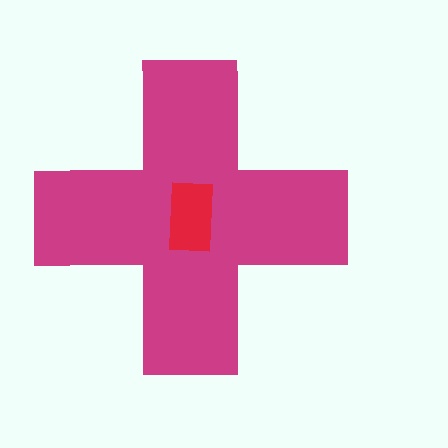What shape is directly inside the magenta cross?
The red rectangle.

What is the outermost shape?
The magenta cross.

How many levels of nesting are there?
2.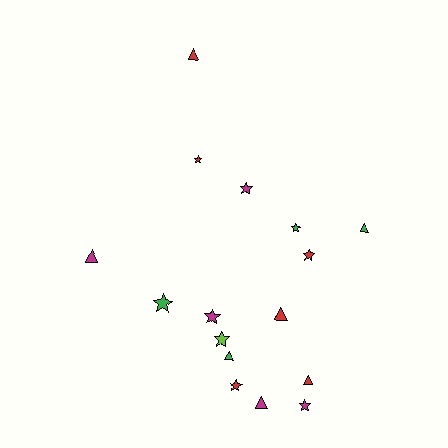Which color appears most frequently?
Red, with 6 objects.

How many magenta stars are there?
There are 3 magenta stars.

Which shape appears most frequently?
Star, with 9 objects.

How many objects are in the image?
There are 16 objects.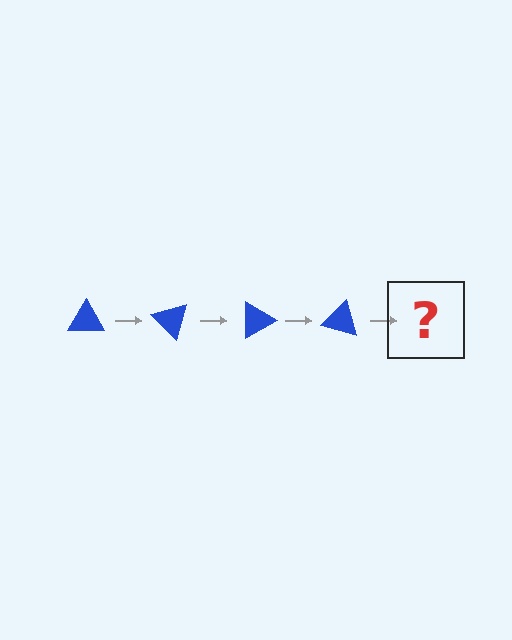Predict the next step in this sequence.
The next step is a blue triangle rotated 180 degrees.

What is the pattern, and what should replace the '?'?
The pattern is that the triangle rotates 45 degrees each step. The '?' should be a blue triangle rotated 180 degrees.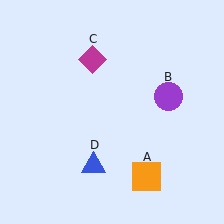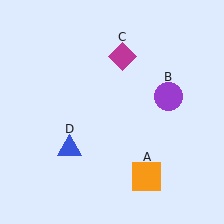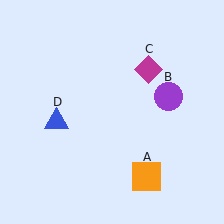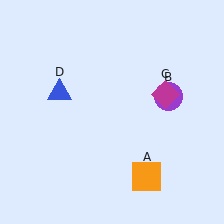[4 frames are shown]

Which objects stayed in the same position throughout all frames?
Orange square (object A) and purple circle (object B) remained stationary.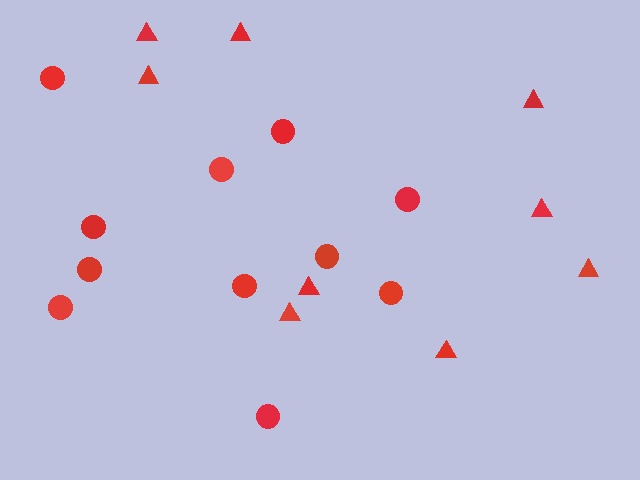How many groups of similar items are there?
There are 2 groups: one group of circles (11) and one group of triangles (9).